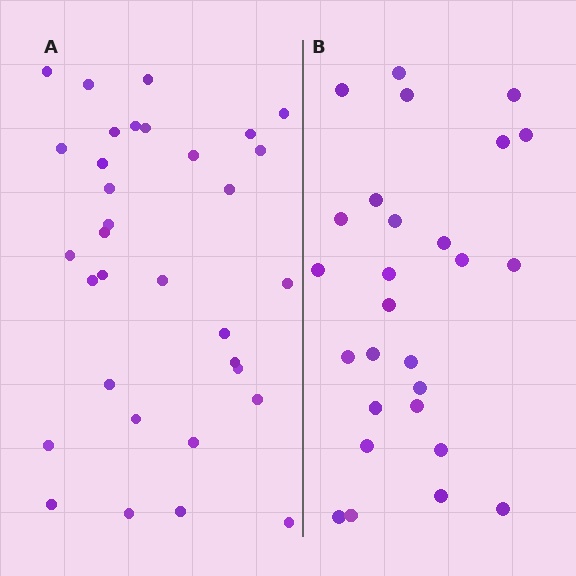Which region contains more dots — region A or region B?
Region A (the left region) has more dots.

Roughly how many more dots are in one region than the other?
Region A has about 6 more dots than region B.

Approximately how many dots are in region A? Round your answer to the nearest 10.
About 30 dots. (The exact count is 33, which rounds to 30.)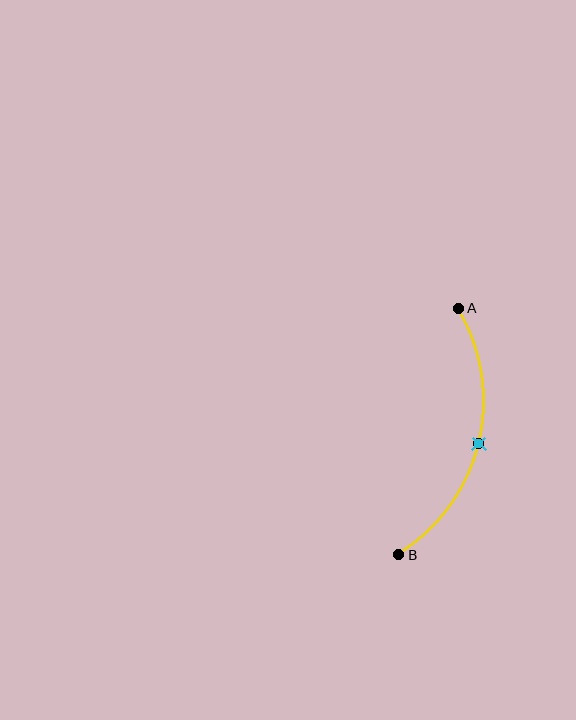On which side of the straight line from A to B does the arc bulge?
The arc bulges to the right of the straight line connecting A and B.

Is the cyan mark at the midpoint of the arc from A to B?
Yes. The cyan mark lies on the arc at equal arc-length from both A and B — it is the arc midpoint.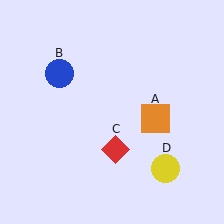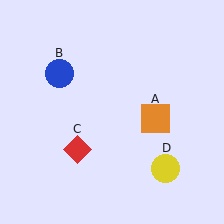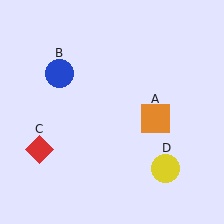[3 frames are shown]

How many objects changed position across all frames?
1 object changed position: red diamond (object C).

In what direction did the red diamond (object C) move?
The red diamond (object C) moved left.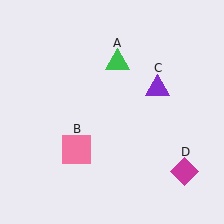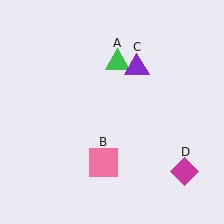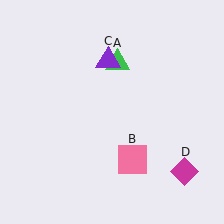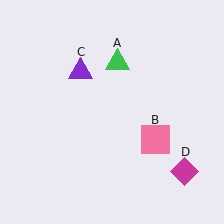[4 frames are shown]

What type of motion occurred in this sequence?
The pink square (object B), purple triangle (object C) rotated counterclockwise around the center of the scene.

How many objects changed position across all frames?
2 objects changed position: pink square (object B), purple triangle (object C).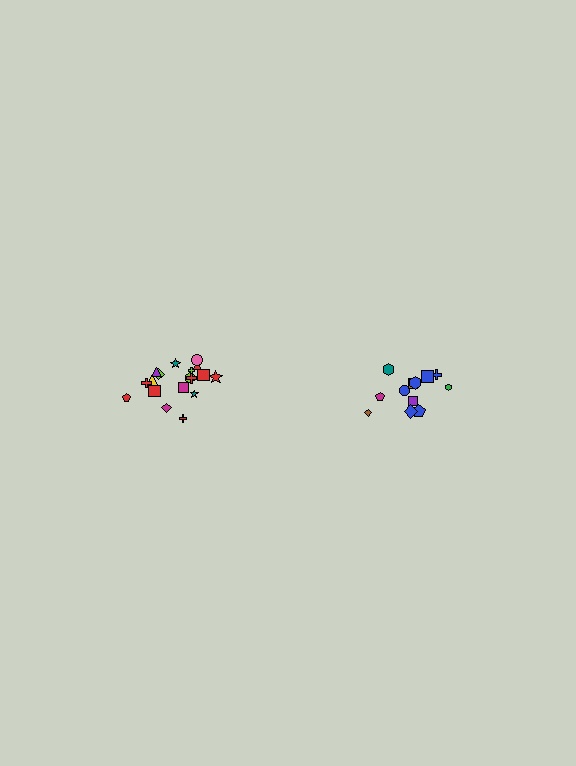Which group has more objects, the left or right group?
The left group.